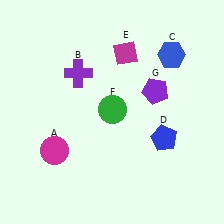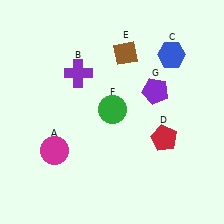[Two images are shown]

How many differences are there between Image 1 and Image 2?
There are 2 differences between the two images.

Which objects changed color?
D changed from blue to red. E changed from magenta to brown.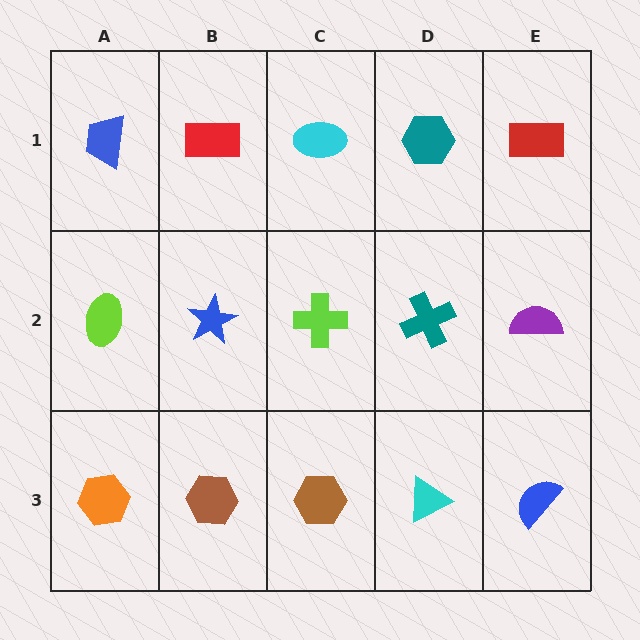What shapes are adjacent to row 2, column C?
A cyan ellipse (row 1, column C), a brown hexagon (row 3, column C), a blue star (row 2, column B), a teal cross (row 2, column D).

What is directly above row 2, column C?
A cyan ellipse.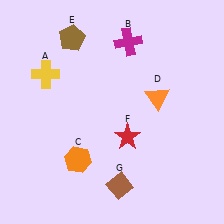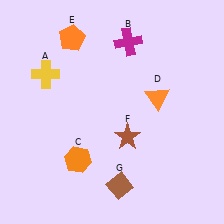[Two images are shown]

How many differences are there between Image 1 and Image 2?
There are 2 differences between the two images.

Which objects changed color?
E changed from brown to orange. F changed from red to brown.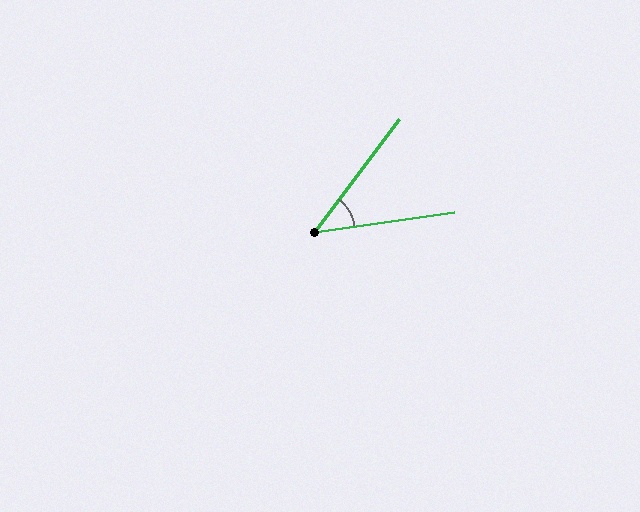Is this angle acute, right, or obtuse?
It is acute.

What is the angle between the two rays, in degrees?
Approximately 45 degrees.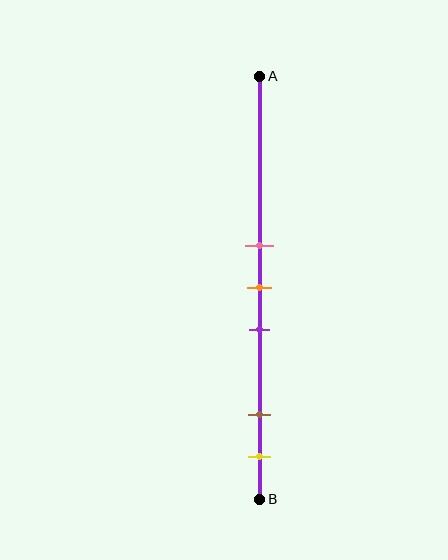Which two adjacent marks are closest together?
The pink and orange marks are the closest adjacent pair.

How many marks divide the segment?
There are 5 marks dividing the segment.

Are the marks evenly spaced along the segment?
No, the marks are not evenly spaced.